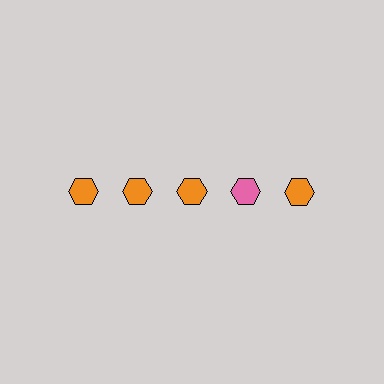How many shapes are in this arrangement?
There are 5 shapes arranged in a grid pattern.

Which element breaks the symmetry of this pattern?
The pink hexagon in the top row, second from right column breaks the symmetry. All other shapes are orange hexagons.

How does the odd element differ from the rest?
It has a different color: pink instead of orange.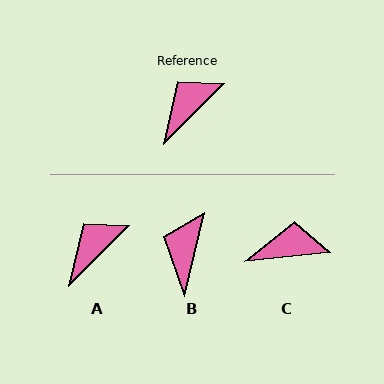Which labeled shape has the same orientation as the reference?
A.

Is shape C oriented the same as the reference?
No, it is off by about 38 degrees.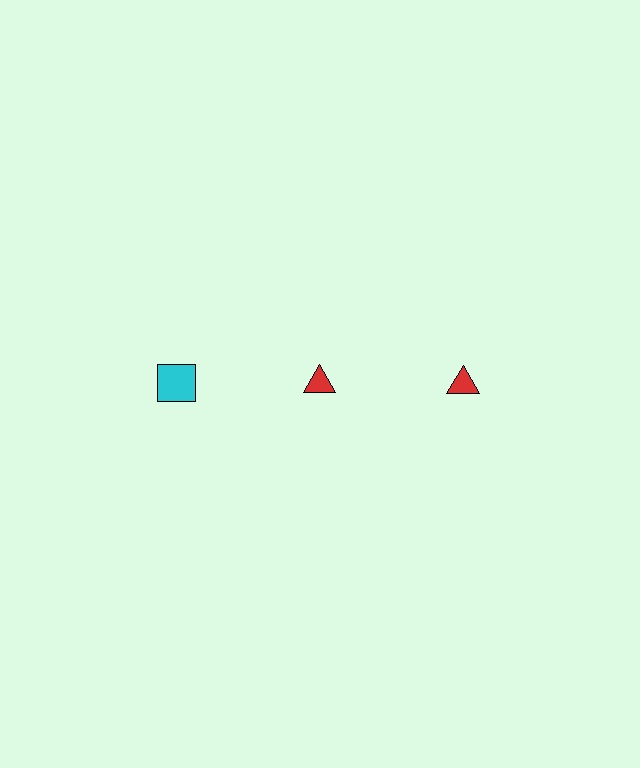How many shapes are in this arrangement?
There are 3 shapes arranged in a grid pattern.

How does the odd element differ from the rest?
It differs in both color (cyan instead of red) and shape (square instead of triangle).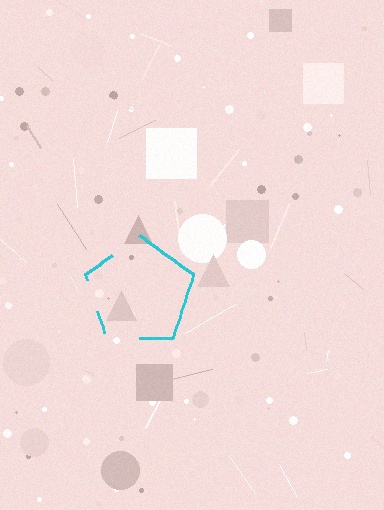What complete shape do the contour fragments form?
The contour fragments form a pentagon.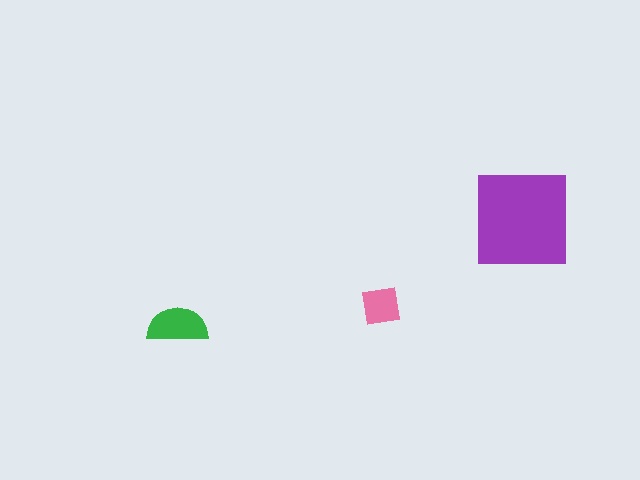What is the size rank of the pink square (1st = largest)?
3rd.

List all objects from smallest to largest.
The pink square, the green semicircle, the purple square.